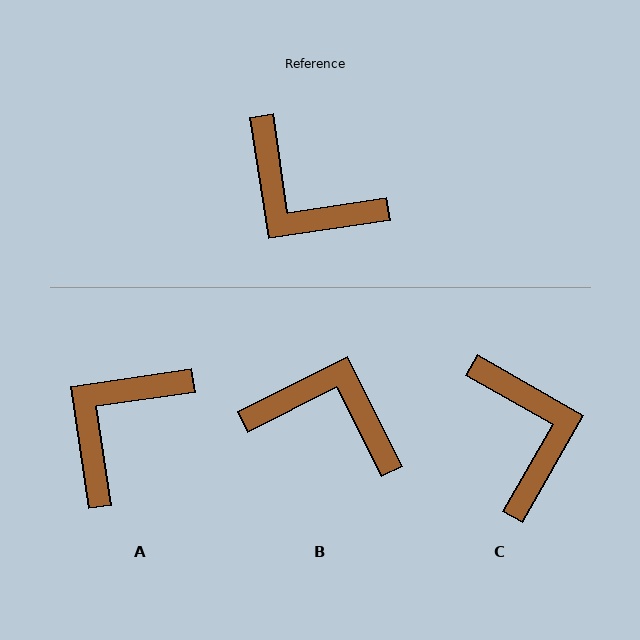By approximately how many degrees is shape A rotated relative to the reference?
Approximately 90 degrees clockwise.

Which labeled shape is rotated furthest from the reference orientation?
B, about 162 degrees away.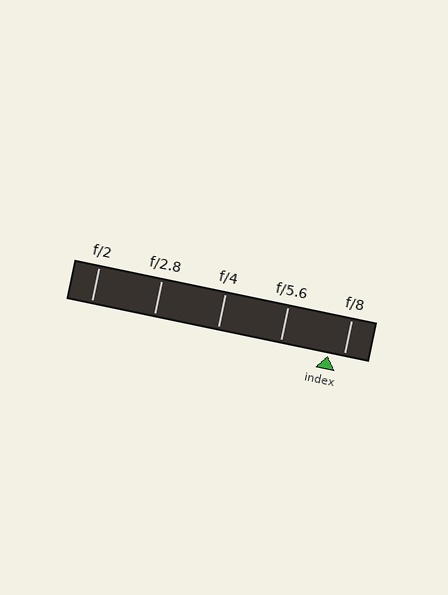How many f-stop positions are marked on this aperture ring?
There are 5 f-stop positions marked.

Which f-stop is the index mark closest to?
The index mark is closest to f/8.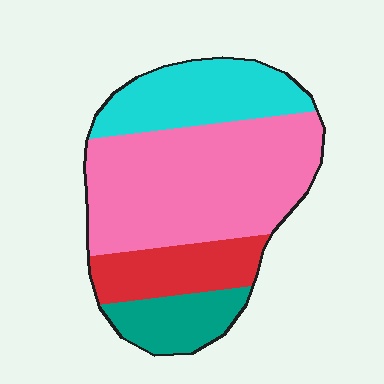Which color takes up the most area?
Pink, at roughly 50%.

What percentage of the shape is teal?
Teal takes up less than a sixth of the shape.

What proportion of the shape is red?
Red covers about 15% of the shape.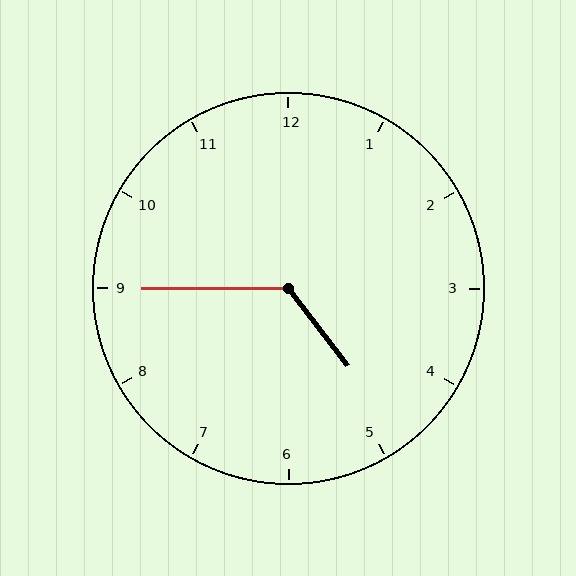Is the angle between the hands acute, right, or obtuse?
It is obtuse.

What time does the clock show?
4:45.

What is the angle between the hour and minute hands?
Approximately 128 degrees.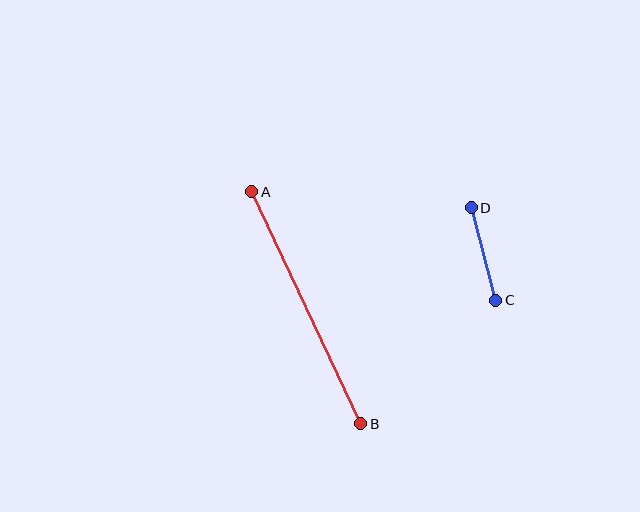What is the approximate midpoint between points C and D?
The midpoint is at approximately (483, 254) pixels.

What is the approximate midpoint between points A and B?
The midpoint is at approximately (306, 308) pixels.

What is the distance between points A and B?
The distance is approximately 256 pixels.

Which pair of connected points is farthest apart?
Points A and B are farthest apart.